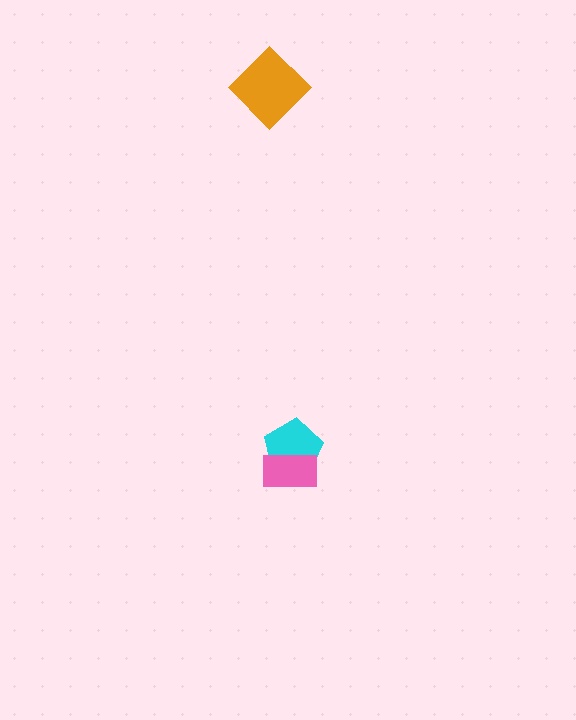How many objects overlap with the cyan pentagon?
1 object overlaps with the cyan pentagon.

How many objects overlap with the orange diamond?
0 objects overlap with the orange diamond.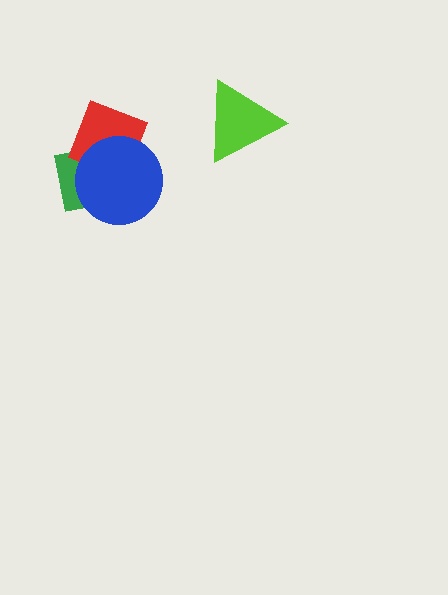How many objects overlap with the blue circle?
2 objects overlap with the blue circle.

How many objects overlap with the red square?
2 objects overlap with the red square.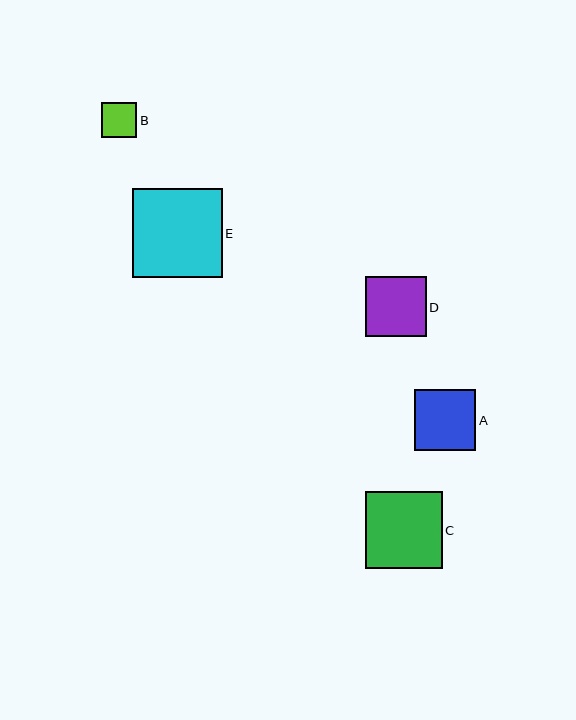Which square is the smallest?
Square B is the smallest with a size of approximately 35 pixels.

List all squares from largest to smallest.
From largest to smallest: E, C, A, D, B.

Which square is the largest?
Square E is the largest with a size of approximately 89 pixels.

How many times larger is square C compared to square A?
Square C is approximately 1.3 times the size of square A.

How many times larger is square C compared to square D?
Square C is approximately 1.3 times the size of square D.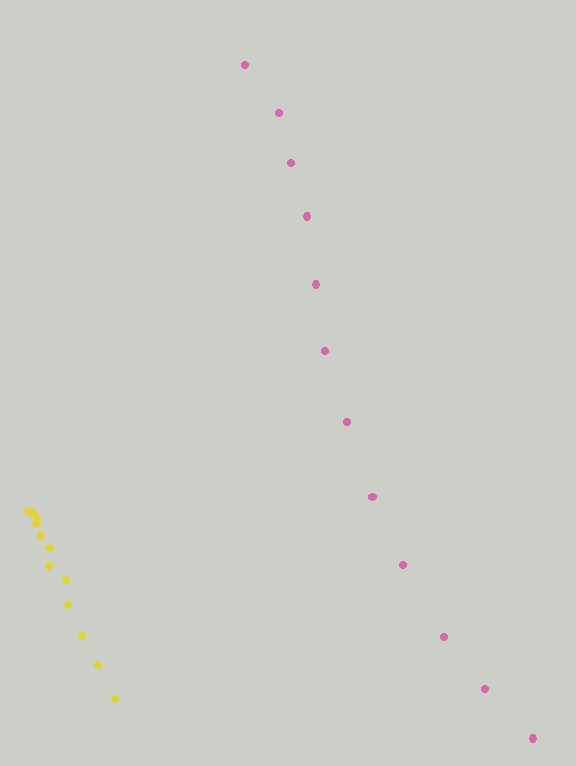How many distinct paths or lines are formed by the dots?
There are 2 distinct paths.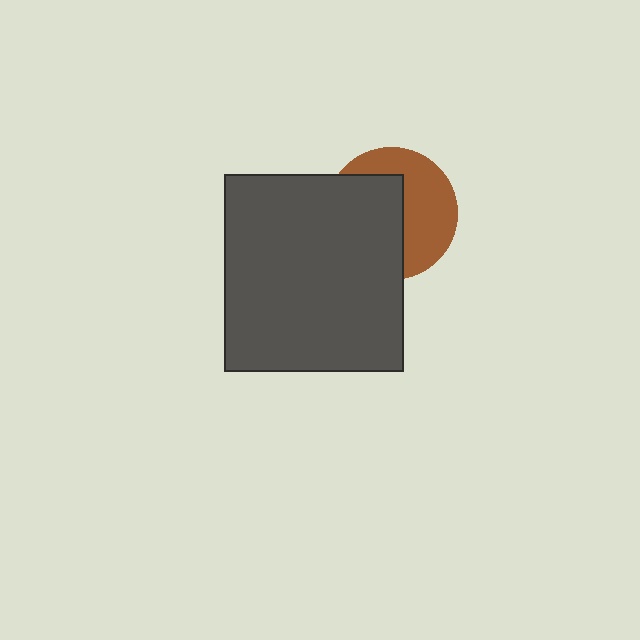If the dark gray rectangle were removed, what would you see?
You would see the complete brown circle.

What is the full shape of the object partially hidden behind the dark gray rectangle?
The partially hidden object is a brown circle.